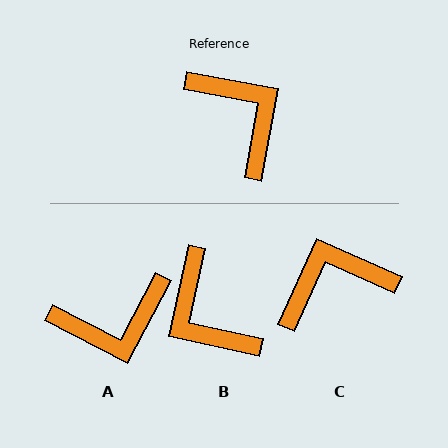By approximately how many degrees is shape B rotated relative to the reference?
Approximately 178 degrees counter-clockwise.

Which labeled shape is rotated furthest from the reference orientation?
B, about 178 degrees away.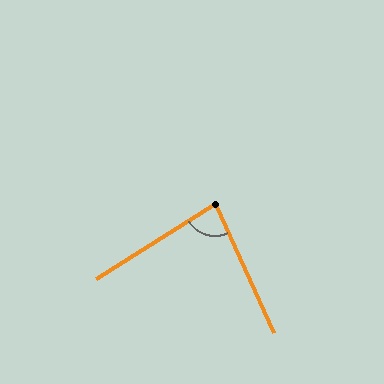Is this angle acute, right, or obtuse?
It is acute.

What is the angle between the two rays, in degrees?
Approximately 82 degrees.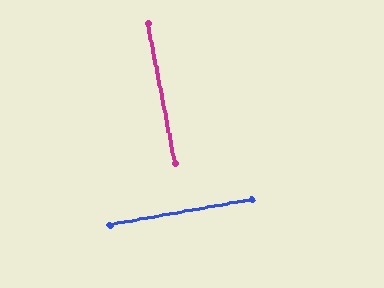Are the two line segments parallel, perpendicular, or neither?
Perpendicular — they meet at approximately 89°.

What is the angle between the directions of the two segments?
Approximately 89 degrees.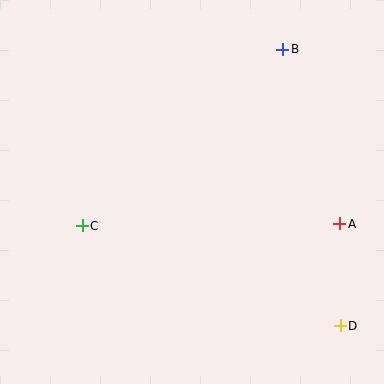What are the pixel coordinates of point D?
Point D is at (340, 326).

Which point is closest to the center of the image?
Point C at (82, 226) is closest to the center.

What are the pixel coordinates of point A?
Point A is at (340, 224).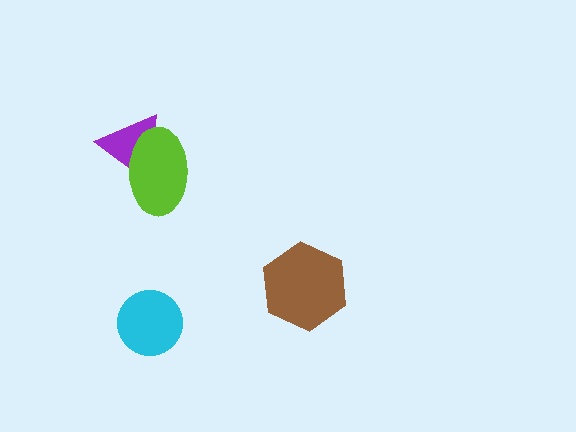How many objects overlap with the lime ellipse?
1 object overlaps with the lime ellipse.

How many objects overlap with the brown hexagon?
0 objects overlap with the brown hexagon.